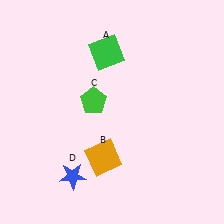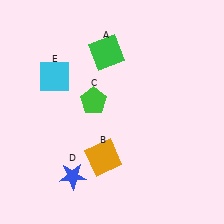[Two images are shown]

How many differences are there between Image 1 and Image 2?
There is 1 difference between the two images.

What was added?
A cyan square (E) was added in Image 2.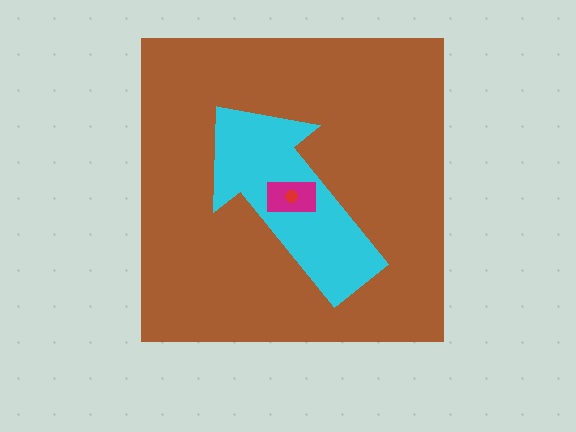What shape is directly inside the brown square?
The cyan arrow.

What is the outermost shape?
The brown square.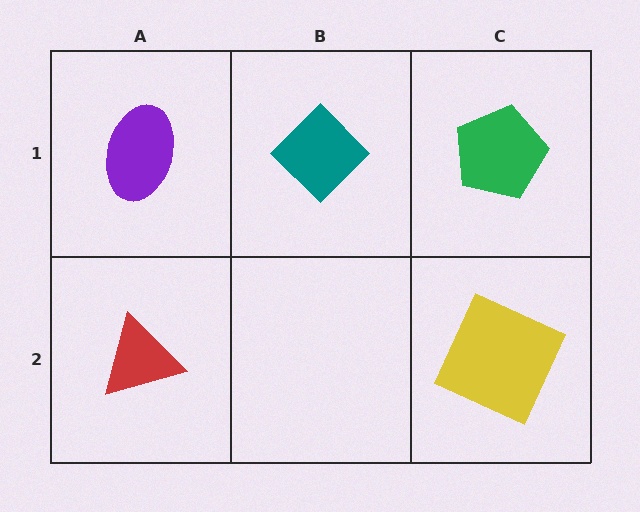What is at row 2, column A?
A red triangle.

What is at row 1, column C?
A green pentagon.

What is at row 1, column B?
A teal diamond.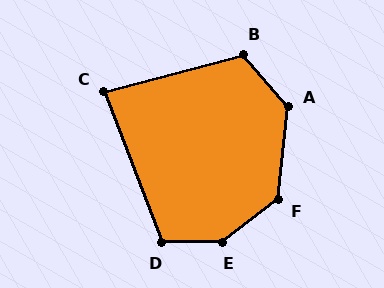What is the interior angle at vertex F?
Approximately 133 degrees (obtuse).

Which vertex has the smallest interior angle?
C, at approximately 84 degrees.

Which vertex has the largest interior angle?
E, at approximately 143 degrees.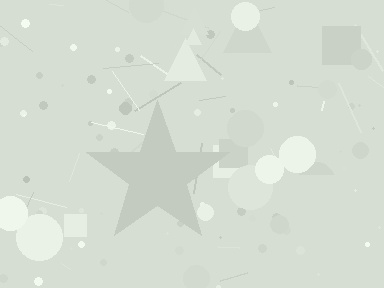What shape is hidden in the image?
A star is hidden in the image.